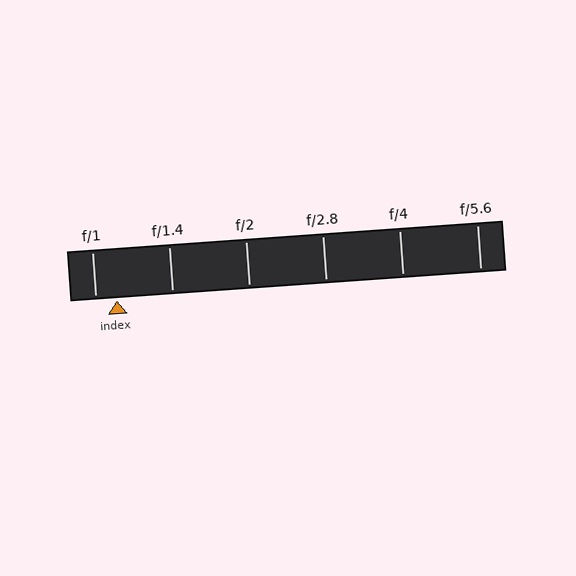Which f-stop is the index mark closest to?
The index mark is closest to f/1.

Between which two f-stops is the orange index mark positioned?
The index mark is between f/1 and f/1.4.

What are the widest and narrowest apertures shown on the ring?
The widest aperture shown is f/1 and the narrowest is f/5.6.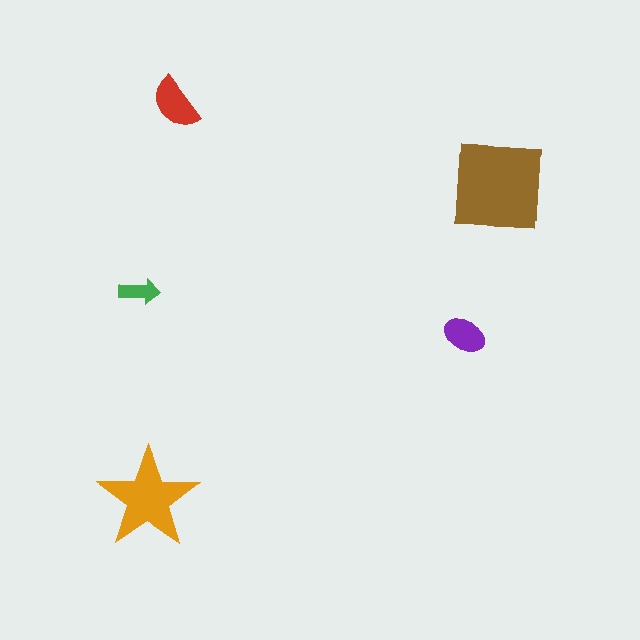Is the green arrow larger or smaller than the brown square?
Smaller.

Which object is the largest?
The brown square.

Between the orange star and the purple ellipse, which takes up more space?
The orange star.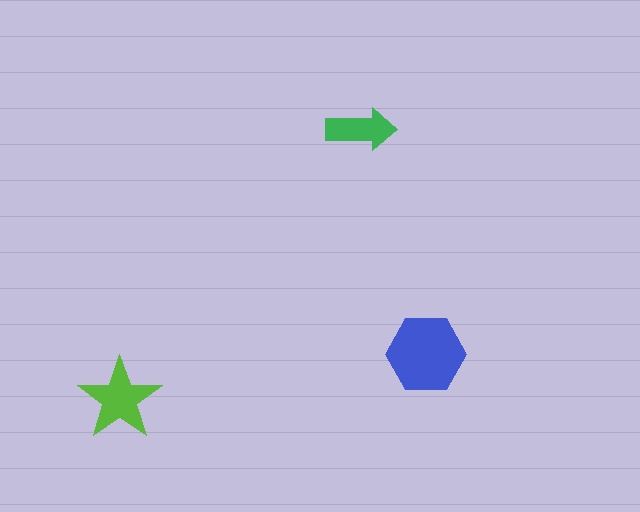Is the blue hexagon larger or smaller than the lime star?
Larger.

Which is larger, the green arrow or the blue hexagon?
The blue hexagon.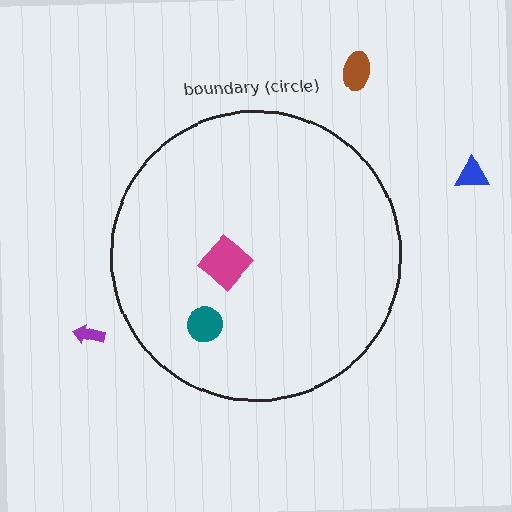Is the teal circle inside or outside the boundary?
Inside.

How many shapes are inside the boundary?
2 inside, 3 outside.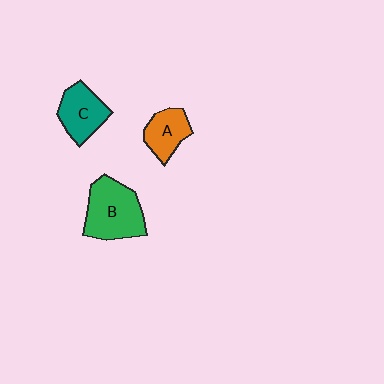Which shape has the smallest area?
Shape A (orange).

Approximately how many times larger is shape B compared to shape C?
Approximately 1.5 times.